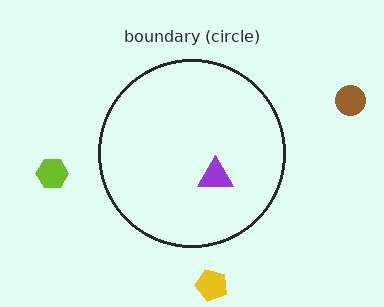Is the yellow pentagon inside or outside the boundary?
Outside.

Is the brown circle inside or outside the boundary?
Outside.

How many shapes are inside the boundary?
1 inside, 3 outside.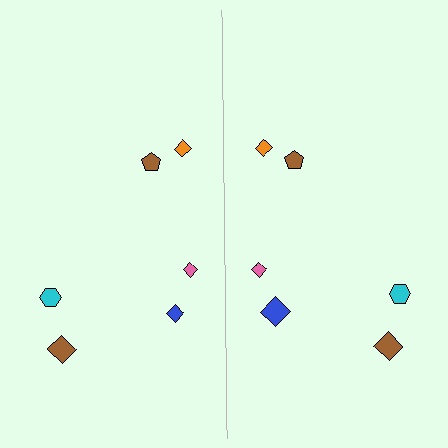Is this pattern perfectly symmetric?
No, the pattern is not perfectly symmetric. The blue diamond on the right side has a different size than its mirror counterpart.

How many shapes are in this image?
There are 12 shapes in this image.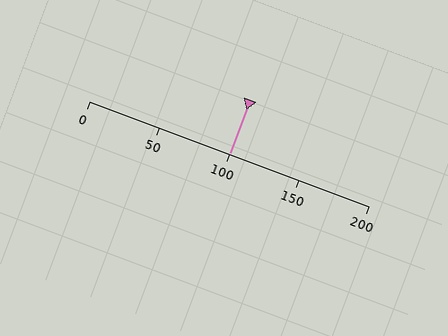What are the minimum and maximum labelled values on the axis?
The axis runs from 0 to 200.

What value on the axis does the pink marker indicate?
The marker indicates approximately 100.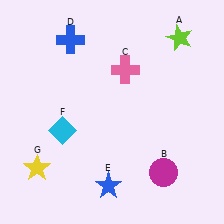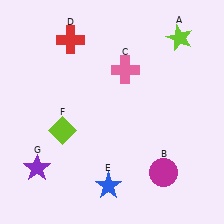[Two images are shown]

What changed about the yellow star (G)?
In Image 1, G is yellow. In Image 2, it changed to purple.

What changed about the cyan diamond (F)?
In Image 1, F is cyan. In Image 2, it changed to lime.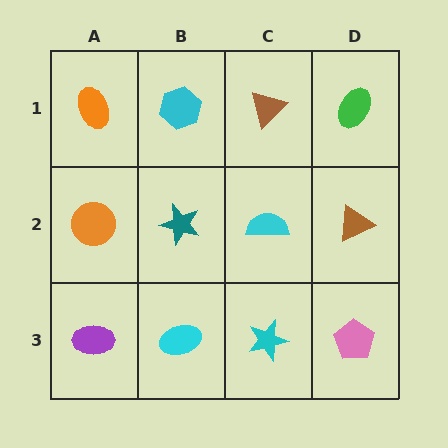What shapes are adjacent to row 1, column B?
A teal star (row 2, column B), an orange ellipse (row 1, column A), a brown triangle (row 1, column C).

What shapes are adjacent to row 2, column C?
A brown triangle (row 1, column C), a cyan star (row 3, column C), a teal star (row 2, column B), a brown triangle (row 2, column D).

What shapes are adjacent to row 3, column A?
An orange circle (row 2, column A), a cyan ellipse (row 3, column B).